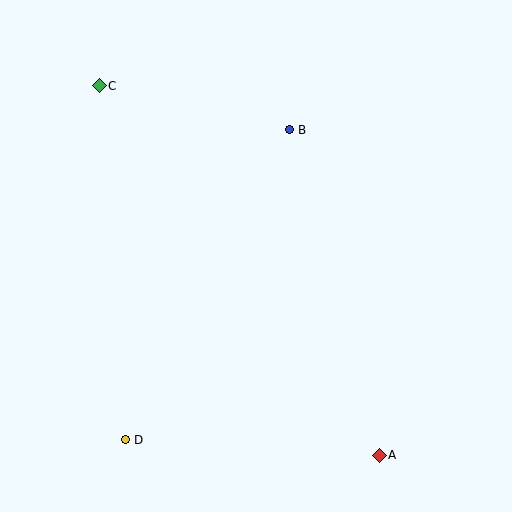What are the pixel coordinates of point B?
Point B is at (289, 130).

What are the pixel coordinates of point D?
Point D is at (125, 440).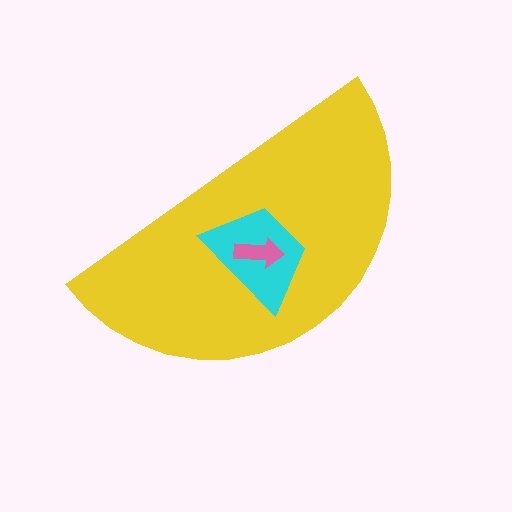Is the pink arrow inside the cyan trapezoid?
Yes.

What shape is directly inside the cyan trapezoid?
The pink arrow.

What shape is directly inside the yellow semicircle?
The cyan trapezoid.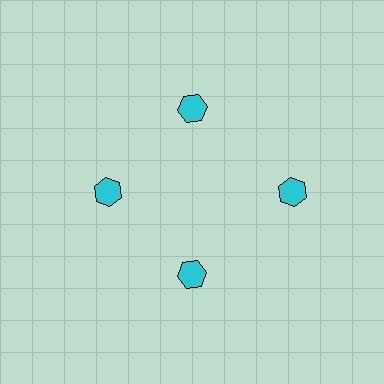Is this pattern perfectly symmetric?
No. The 4 cyan hexagons are arranged in a ring, but one element near the 3 o'clock position is pushed outward from the center, breaking the 4-fold rotational symmetry.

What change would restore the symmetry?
The symmetry would be restored by moving it inward, back onto the ring so that all 4 hexagons sit at equal angles and equal distance from the center.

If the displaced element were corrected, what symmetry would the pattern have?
It would have 4-fold rotational symmetry — the pattern would map onto itself every 90 degrees.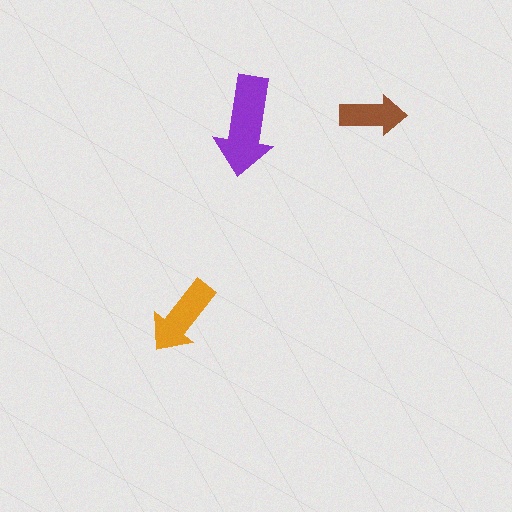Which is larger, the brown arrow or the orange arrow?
The orange one.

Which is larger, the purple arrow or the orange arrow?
The purple one.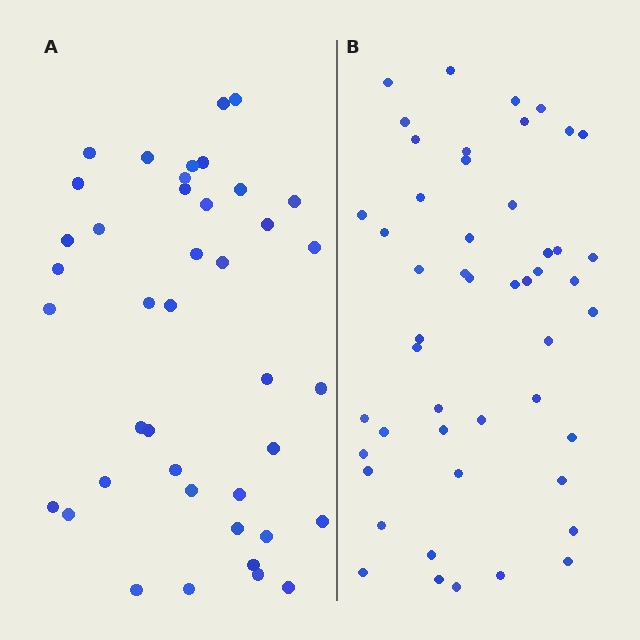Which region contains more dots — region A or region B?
Region B (the right region) has more dots.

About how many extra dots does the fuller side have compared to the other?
Region B has roughly 8 or so more dots than region A.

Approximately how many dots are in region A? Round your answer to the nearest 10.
About 40 dots. (The exact count is 41, which rounds to 40.)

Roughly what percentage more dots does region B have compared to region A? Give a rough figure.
About 20% more.